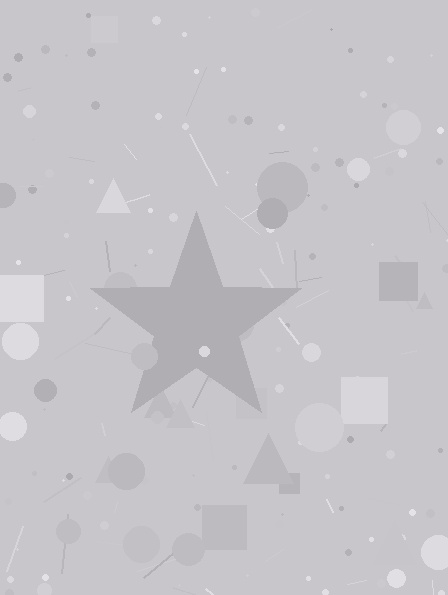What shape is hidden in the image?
A star is hidden in the image.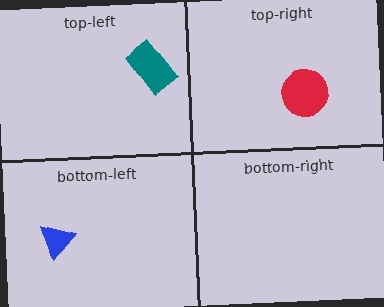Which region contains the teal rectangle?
The top-left region.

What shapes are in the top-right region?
The red circle.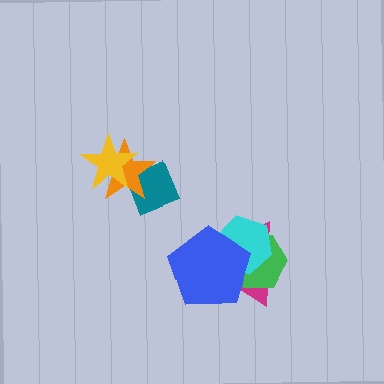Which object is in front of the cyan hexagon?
The blue pentagon is in front of the cyan hexagon.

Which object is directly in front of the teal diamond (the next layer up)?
The orange star is directly in front of the teal diamond.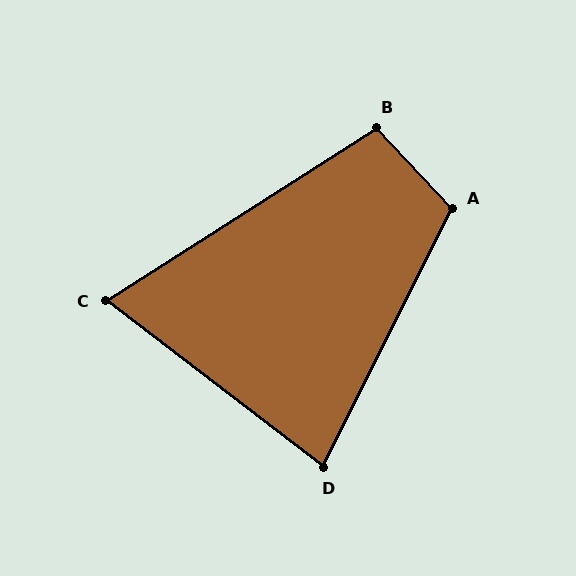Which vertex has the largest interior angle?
A, at approximately 110 degrees.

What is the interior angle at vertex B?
Approximately 101 degrees (obtuse).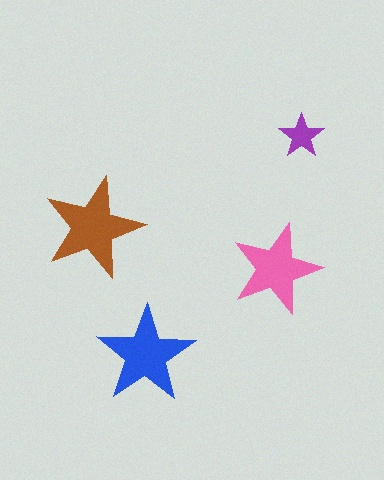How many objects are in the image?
There are 4 objects in the image.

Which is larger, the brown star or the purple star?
The brown one.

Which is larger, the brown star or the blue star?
The brown one.